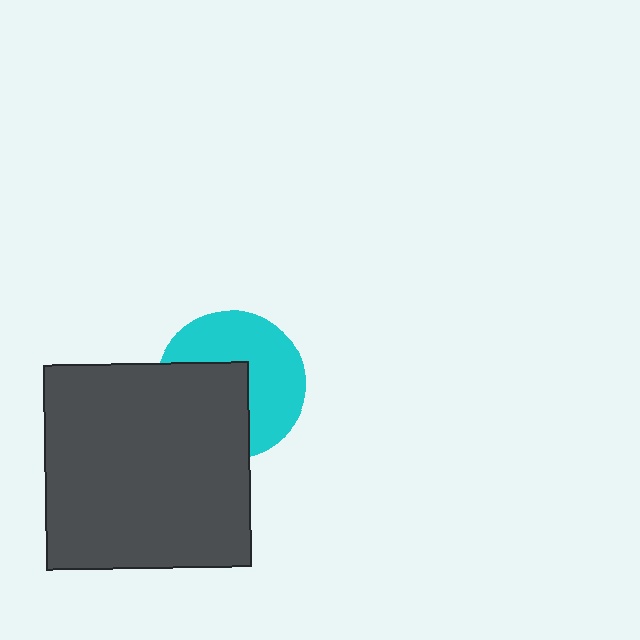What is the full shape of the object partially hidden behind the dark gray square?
The partially hidden object is a cyan circle.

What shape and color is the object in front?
The object in front is a dark gray square.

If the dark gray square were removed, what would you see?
You would see the complete cyan circle.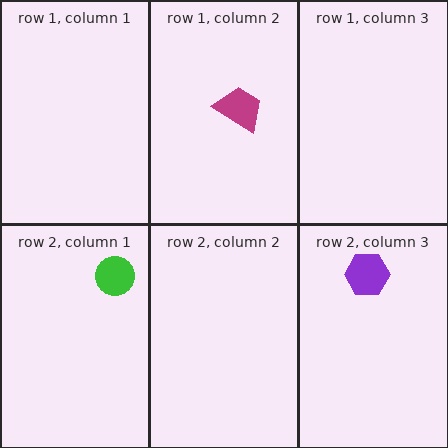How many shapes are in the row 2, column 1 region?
1.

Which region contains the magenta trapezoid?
The row 1, column 2 region.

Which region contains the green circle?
The row 2, column 1 region.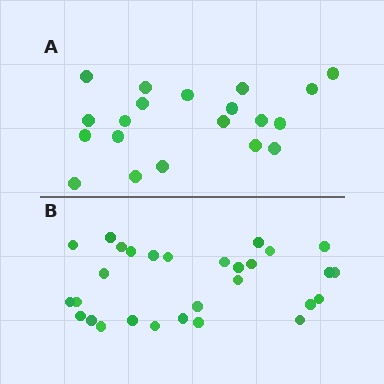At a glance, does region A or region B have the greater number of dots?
Region B (the bottom region) has more dots.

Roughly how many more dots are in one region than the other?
Region B has roughly 8 or so more dots than region A.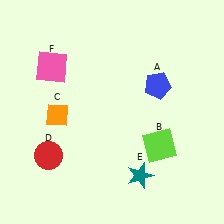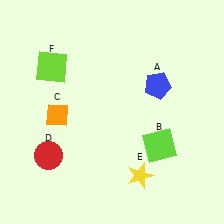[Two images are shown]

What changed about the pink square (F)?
In Image 1, F is pink. In Image 2, it changed to lime.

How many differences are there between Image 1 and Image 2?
There are 2 differences between the two images.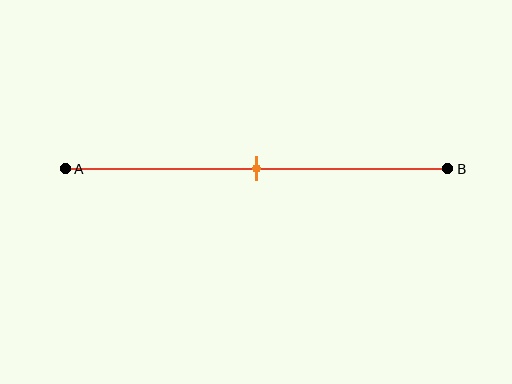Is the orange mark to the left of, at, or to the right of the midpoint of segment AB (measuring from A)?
The orange mark is approximately at the midpoint of segment AB.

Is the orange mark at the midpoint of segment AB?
Yes, the mark is approximately at the midpoint.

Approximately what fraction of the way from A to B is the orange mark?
The orange mark is approximately 50% of the way from A to B.